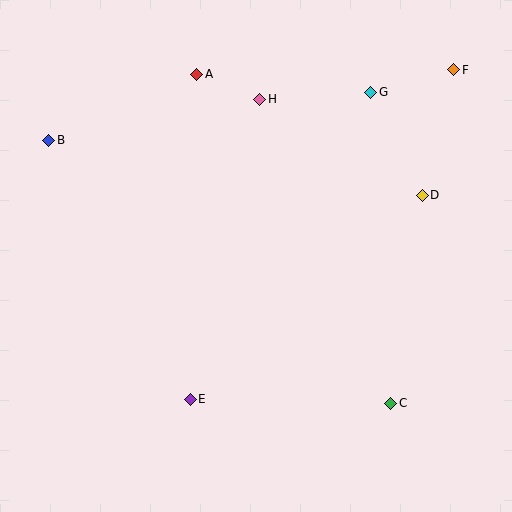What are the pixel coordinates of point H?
Point H is at (260, 99).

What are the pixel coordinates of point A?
Point A is at (197, 74).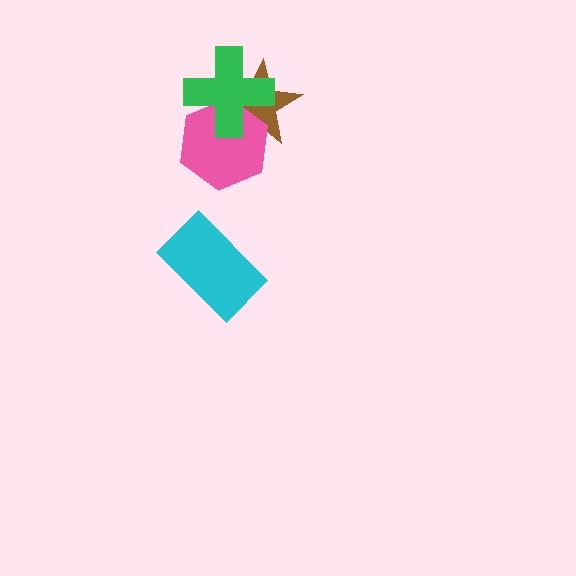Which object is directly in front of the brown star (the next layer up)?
The pink hexagon is directly in front of the brown star.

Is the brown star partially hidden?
Yes, it is partially covered by another shape.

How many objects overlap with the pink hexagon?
2 objects overlap with the pink hexagon.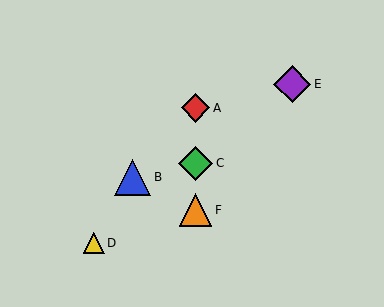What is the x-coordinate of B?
Object B is at x≈133.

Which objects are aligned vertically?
Objects A, C, F are aligned vertically.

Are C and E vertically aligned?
No, C is at x≈196 and E is at x≈292.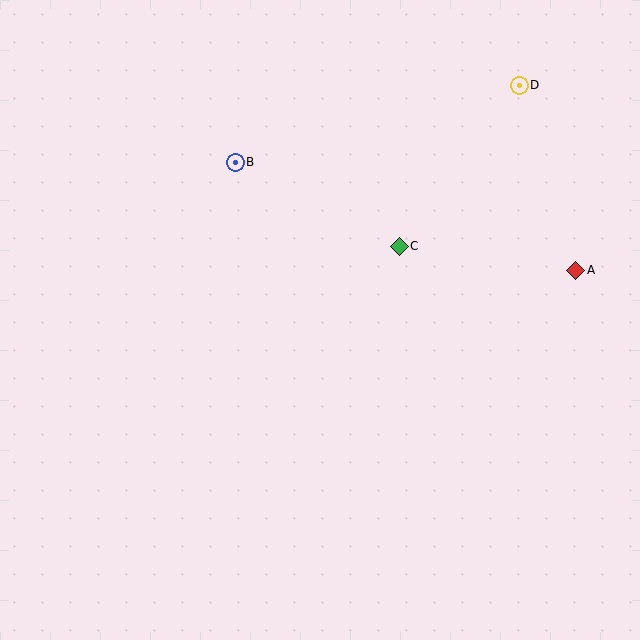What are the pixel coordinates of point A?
Point A is at (576, 270).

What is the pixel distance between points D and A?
The distance between D and A is 193 pixels.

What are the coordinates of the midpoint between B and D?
The midpoint between B and D is at (377, 124).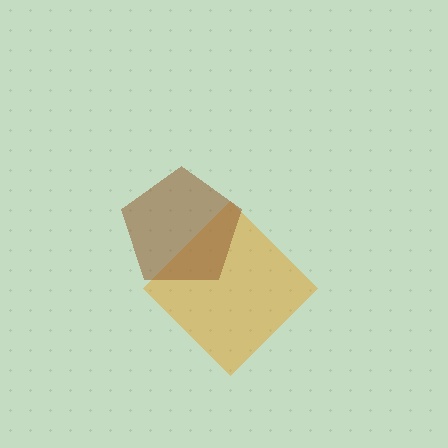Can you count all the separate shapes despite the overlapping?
Yes, there are 2 separate shapes.